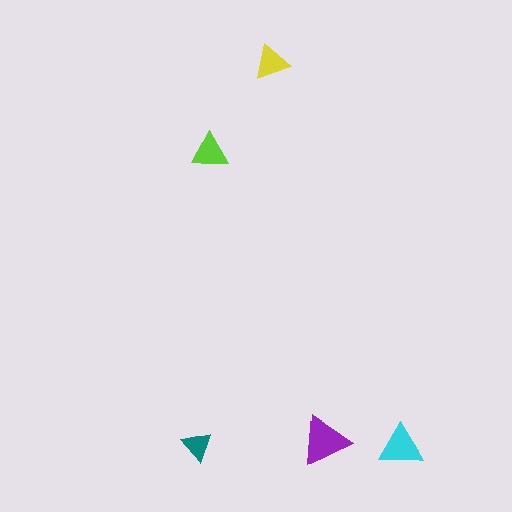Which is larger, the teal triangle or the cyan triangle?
The cyan one.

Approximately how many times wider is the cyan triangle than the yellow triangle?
About 1.5 times wider.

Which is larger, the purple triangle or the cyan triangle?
The purple one.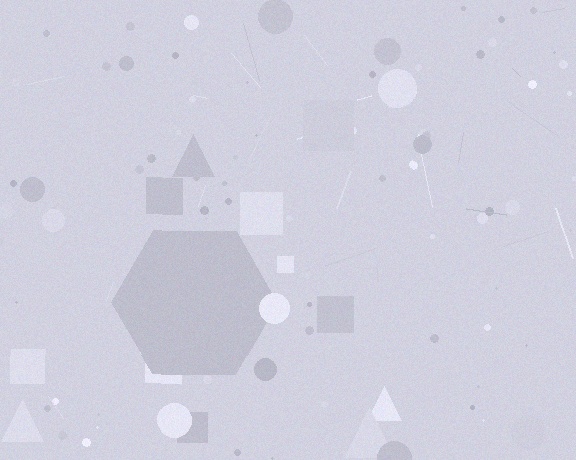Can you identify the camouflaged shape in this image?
The camouflaged shape is a hexagon.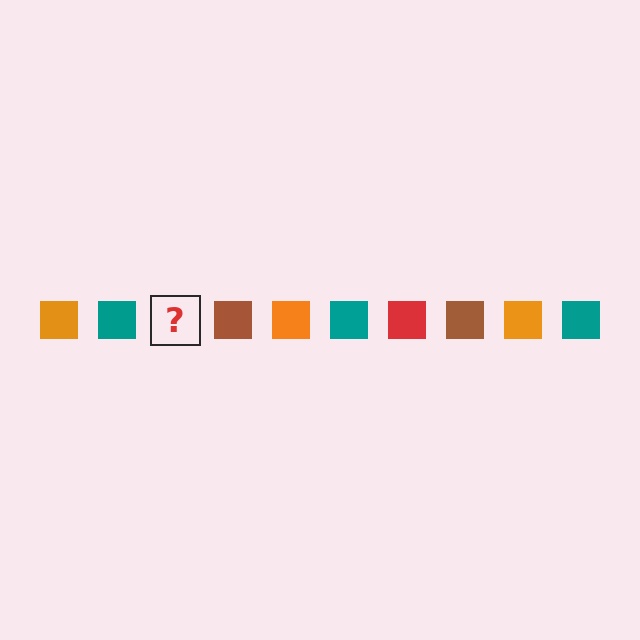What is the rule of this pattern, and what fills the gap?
The rule is that the pattern cycles through orange, teal, red, brown squares. The gap should be filled with a red square.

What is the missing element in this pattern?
The missing element is a red square.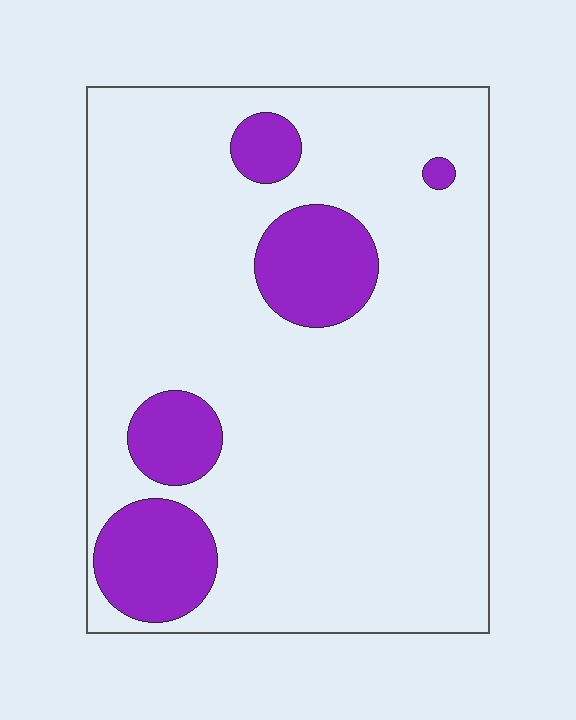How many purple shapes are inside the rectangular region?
5.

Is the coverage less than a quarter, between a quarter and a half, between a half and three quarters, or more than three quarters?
Less than a quarter.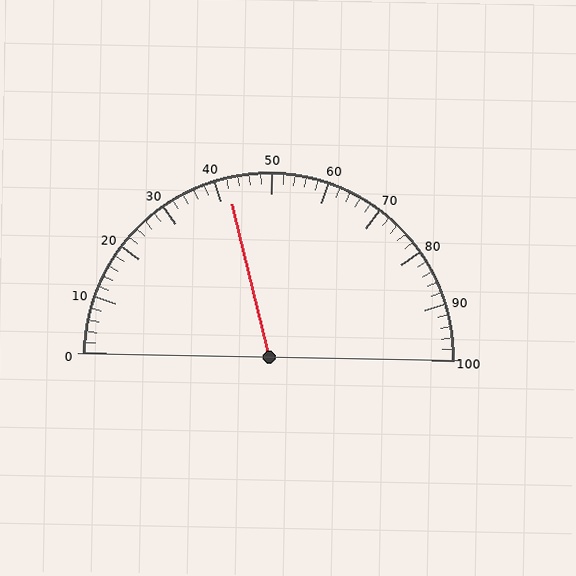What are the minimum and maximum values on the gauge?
The gauge ranges from 0 to 100.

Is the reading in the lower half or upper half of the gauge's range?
The reading is in the lower half of the range (0 to 100).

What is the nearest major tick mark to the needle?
The nearest major tick mark is 40.